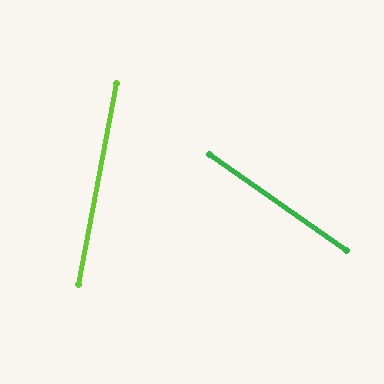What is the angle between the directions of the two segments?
Approximately 66 degrees.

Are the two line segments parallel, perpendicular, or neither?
Neither parallel nor perpendicular — they differ by about 66°.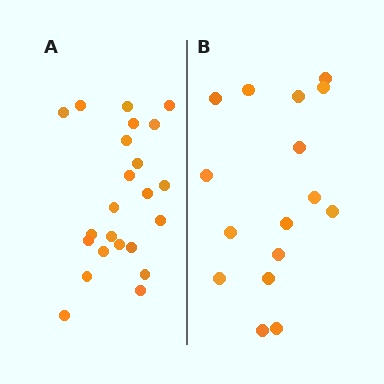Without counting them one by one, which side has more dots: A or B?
Region A (the left region) has more dots.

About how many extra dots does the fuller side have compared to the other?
Region A has roughly 8 or so more dots than region B.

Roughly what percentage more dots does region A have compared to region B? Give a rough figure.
About 45% more.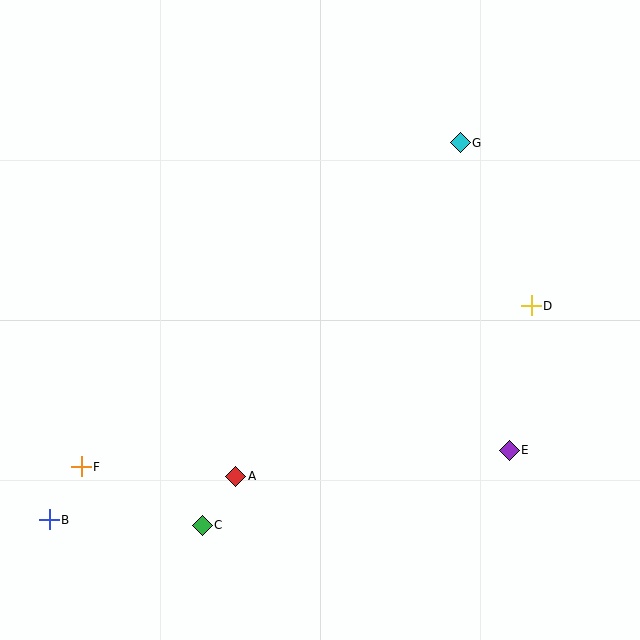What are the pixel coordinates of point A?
Point A is at (236, 476).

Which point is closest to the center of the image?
Point A at (236, 476) is closest to the center.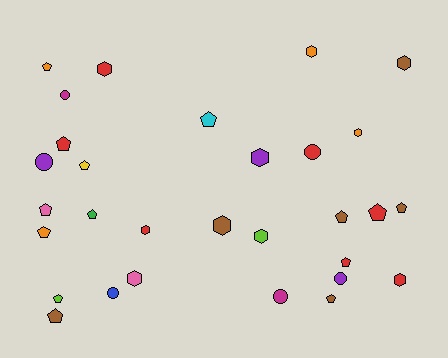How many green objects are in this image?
There is 1 green object.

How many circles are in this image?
There are 6 circles.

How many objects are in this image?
There are 30 objects.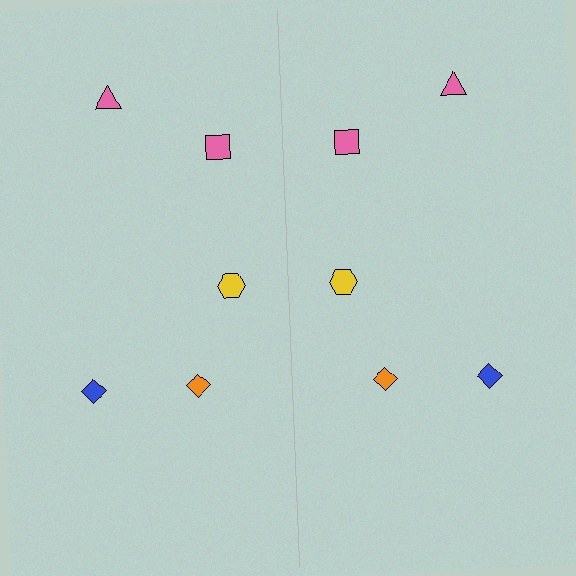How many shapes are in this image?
There are 10 shapes in this image.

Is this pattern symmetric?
Yes, this pattern has bilateral (reflection) symmetry.